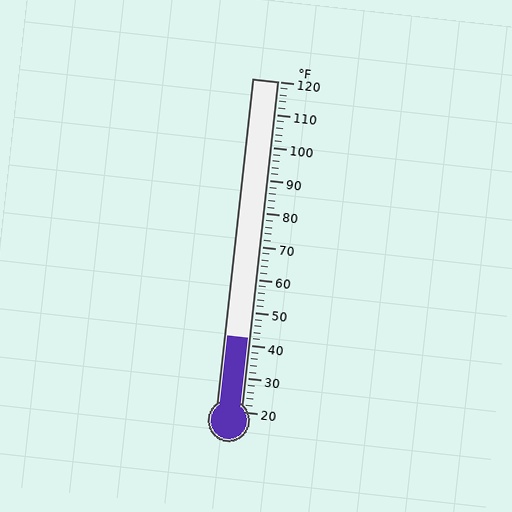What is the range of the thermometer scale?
The thermometer scale ranges from 20°F to 120°F.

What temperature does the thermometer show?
The thermometer shows approximately 42°F.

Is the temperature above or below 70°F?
The temperature is below 70°F.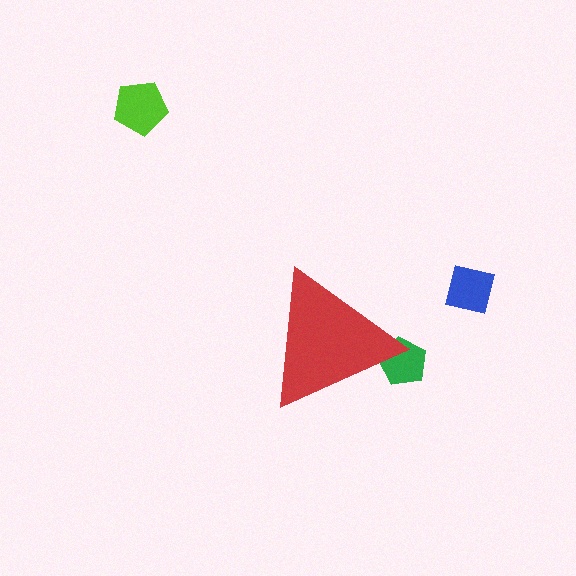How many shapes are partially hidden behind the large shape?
1 shape is partially hidden.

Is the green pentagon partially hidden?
Yes, the green pentagon is partially hidden behind the red triangle.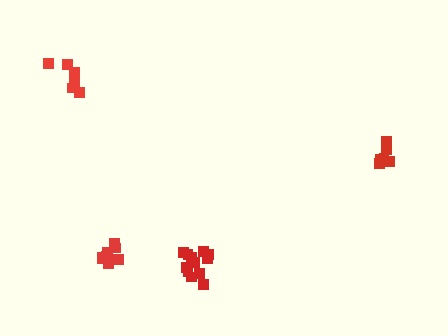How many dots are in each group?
Group 1: 6 dots, Group 2: 6 dots, Group 3: 12 dots, Group 4: 8 dots (32 total).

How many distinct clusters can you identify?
There are 4 distinct clusters.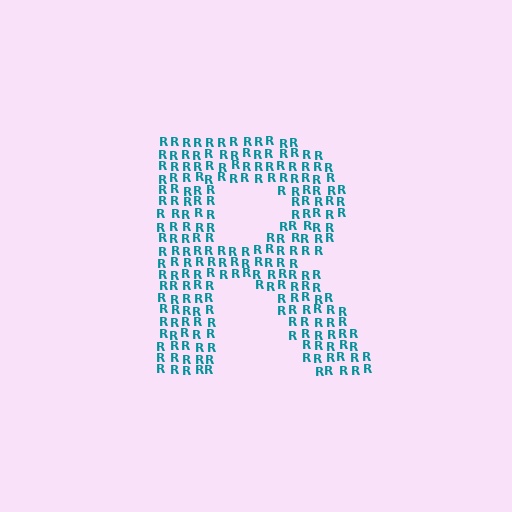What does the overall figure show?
The overall figure shows the letter R.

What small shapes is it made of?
It is made of small letter R's.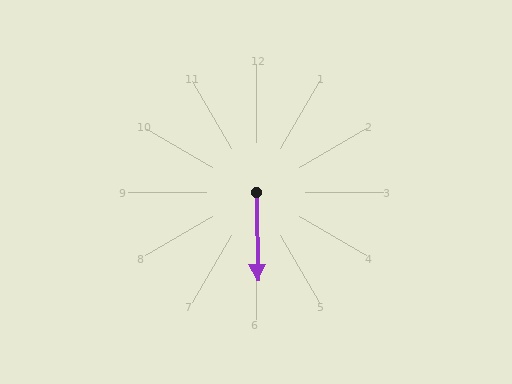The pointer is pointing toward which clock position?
Roughly 6 o'clock.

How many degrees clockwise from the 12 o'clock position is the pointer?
Approximately 179 degrees.